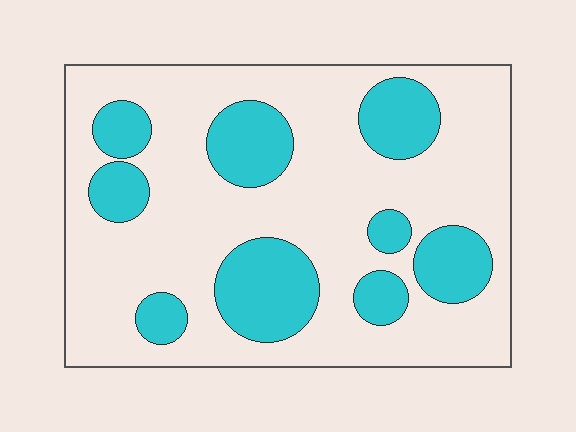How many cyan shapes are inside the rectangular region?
9.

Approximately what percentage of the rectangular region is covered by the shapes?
Approximately 25%.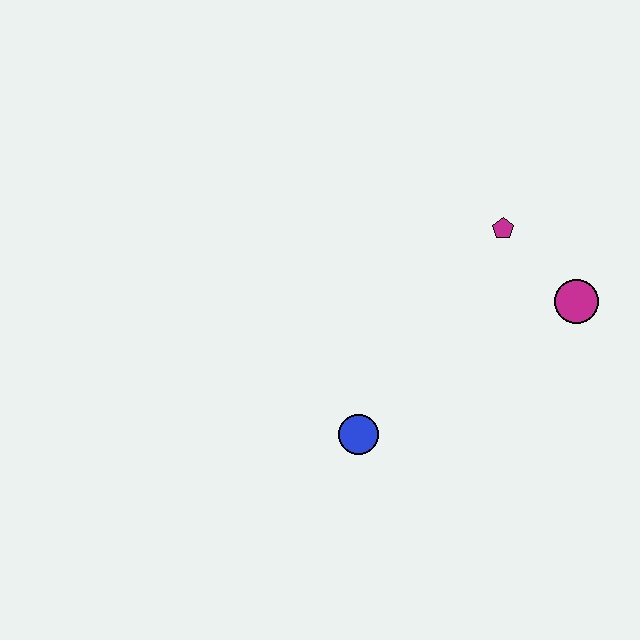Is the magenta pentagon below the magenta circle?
No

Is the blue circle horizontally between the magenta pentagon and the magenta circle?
No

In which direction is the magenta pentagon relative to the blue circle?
The magenta pentagon is above the blue circle.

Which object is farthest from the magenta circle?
The blue circle is farthest from the magenta circle.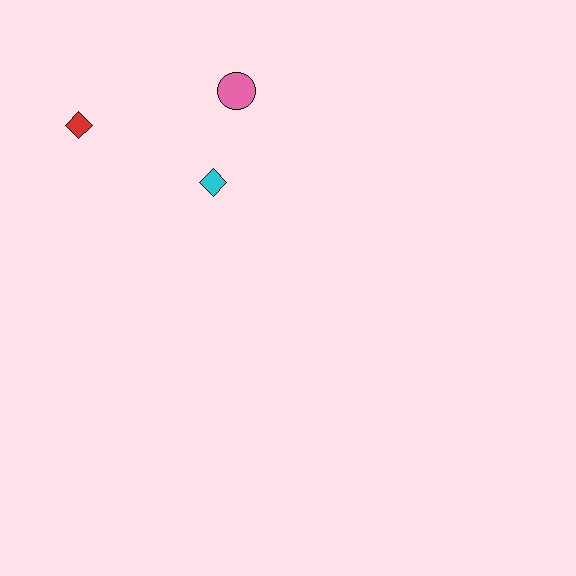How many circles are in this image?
There is 1 circle.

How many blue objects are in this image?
There are no blue objects.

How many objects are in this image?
There are 3 objects.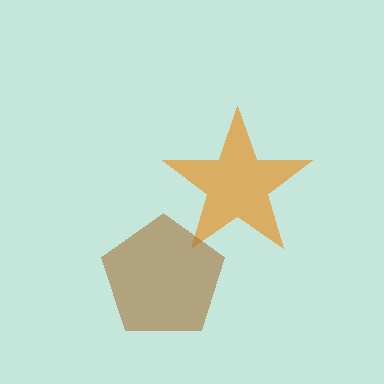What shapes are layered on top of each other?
The layered shapes are: an orange star, a brown pentagon.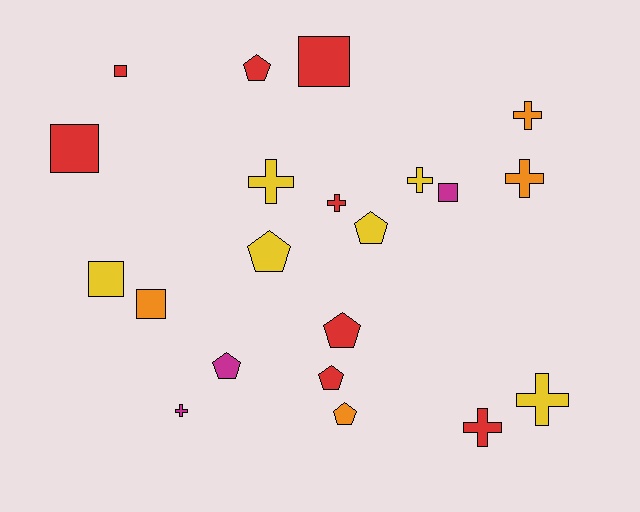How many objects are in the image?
There are 21 objects.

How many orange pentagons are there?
There is 1 orange pentagon.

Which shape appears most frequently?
Cross, with 8 objects.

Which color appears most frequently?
Red, with 8 objects.